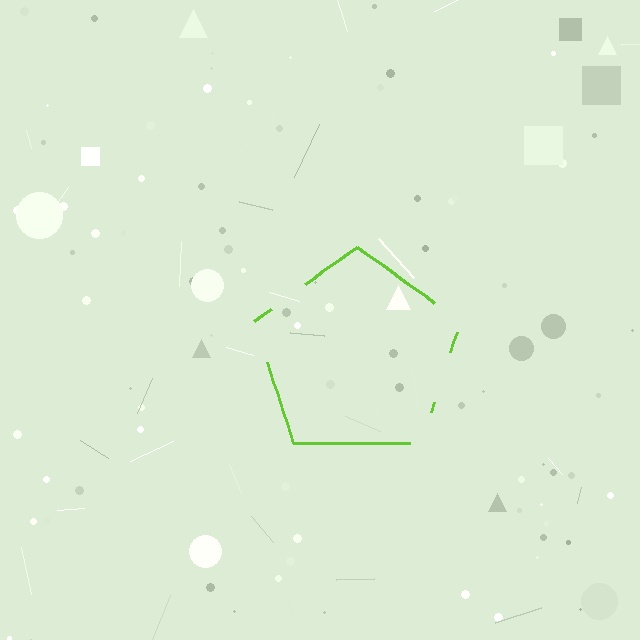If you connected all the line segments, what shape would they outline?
They would outline a pentagon.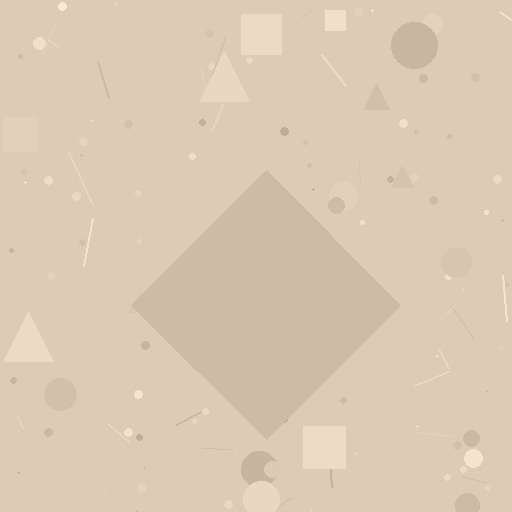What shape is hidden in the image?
A diamond is hidden in the image.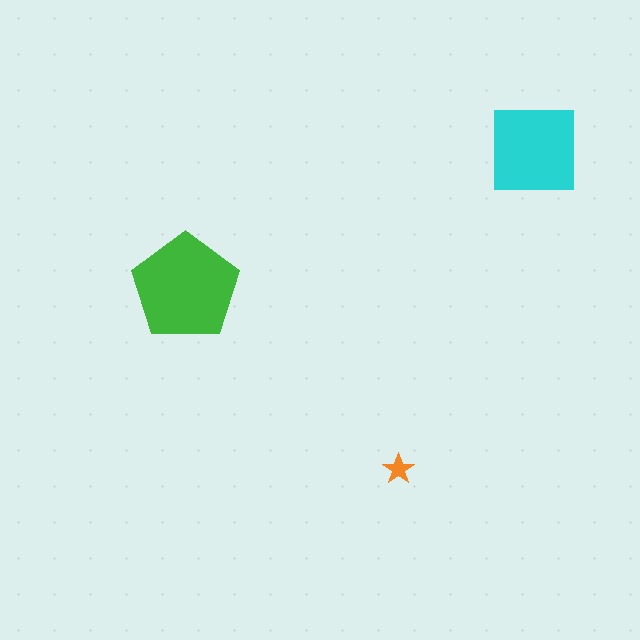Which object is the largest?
The green pentagon.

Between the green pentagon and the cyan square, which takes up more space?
The green pentagon.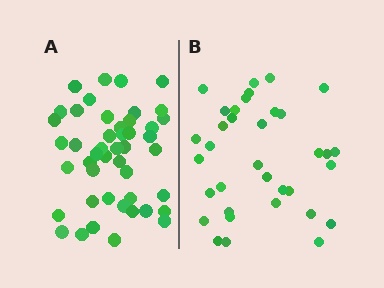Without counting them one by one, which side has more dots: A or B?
Region A (the left region) has more dots.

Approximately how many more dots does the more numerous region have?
Region A has roughly 12 or so more dots than region B.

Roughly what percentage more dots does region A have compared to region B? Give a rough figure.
About 30% more.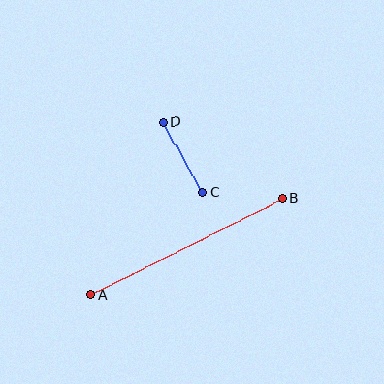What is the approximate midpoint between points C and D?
The midpoint is at approximately (183, 157) pixels.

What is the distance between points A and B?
The distance is approximately 214 pixels.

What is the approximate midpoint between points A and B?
The midpoint is at approximately (187, 247) pixels.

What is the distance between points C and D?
The distance is approximately 81 pixels.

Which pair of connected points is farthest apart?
Points A and B are farthest apart.